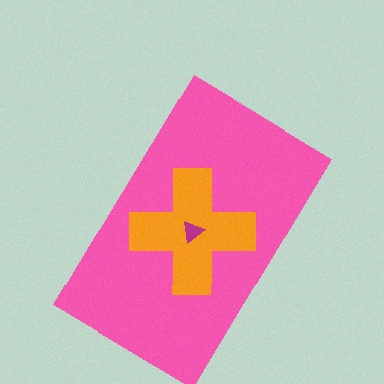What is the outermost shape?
The pink rectangle.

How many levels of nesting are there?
3.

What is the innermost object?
The magenta triangle.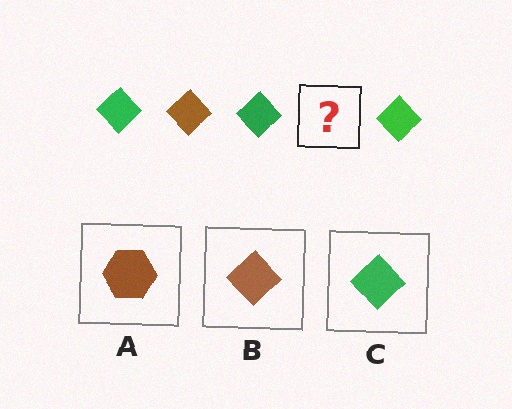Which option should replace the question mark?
Option B.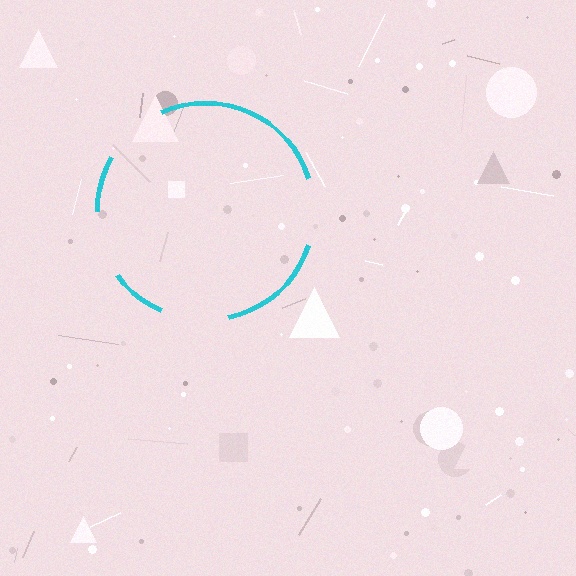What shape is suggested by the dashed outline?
The dashed outline suggests a circle.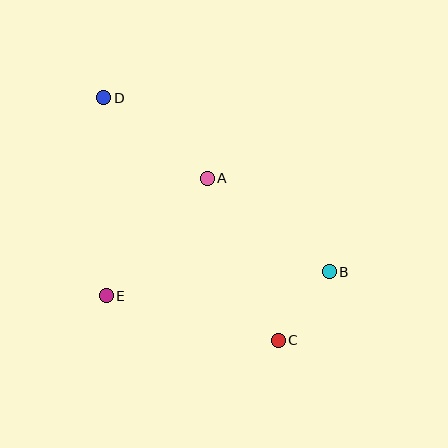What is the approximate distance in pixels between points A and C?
The distance between A and C is approximately 177 pixels.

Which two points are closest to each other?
Points B and C are closest to each other.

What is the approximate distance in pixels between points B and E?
The distance between B and E is approximately 225 pixels.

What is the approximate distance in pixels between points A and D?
The distance between A and D is approximately 131 pixels.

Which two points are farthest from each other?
Points C and D are farthest from each other.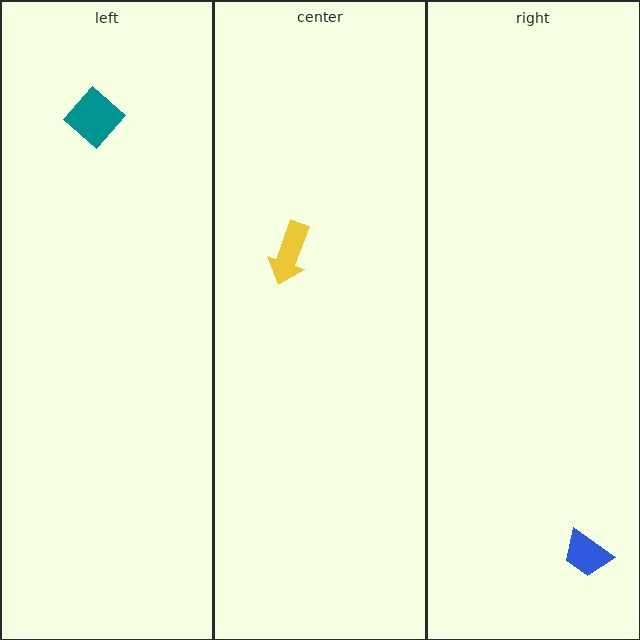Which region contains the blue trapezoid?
The right region.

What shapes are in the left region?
The teal diamond.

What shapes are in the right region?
The blue trapezoid.